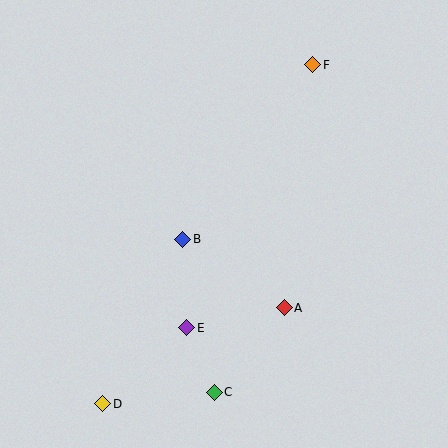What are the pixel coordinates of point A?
Point A is at (284, 308).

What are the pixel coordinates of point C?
Point C is at (214, 392).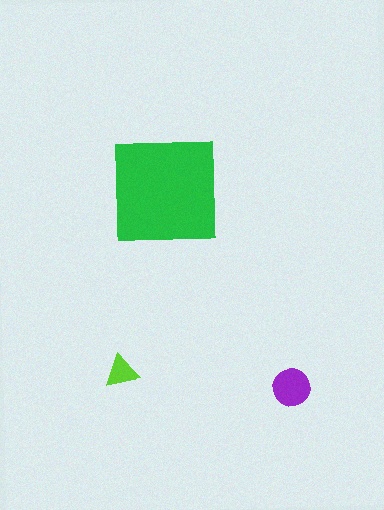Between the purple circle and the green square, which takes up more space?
The green square.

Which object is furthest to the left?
The lime triangle is leftmost.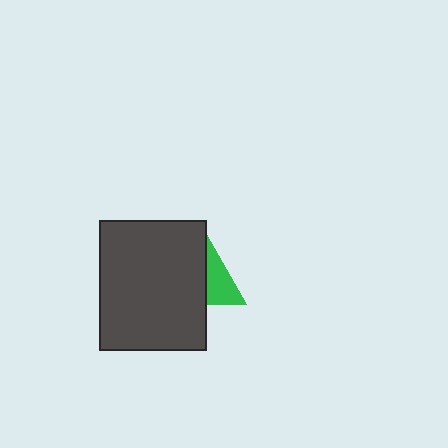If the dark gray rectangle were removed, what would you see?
You would see the complete green triangle.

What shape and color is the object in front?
The object in front is a dark gray rectangle.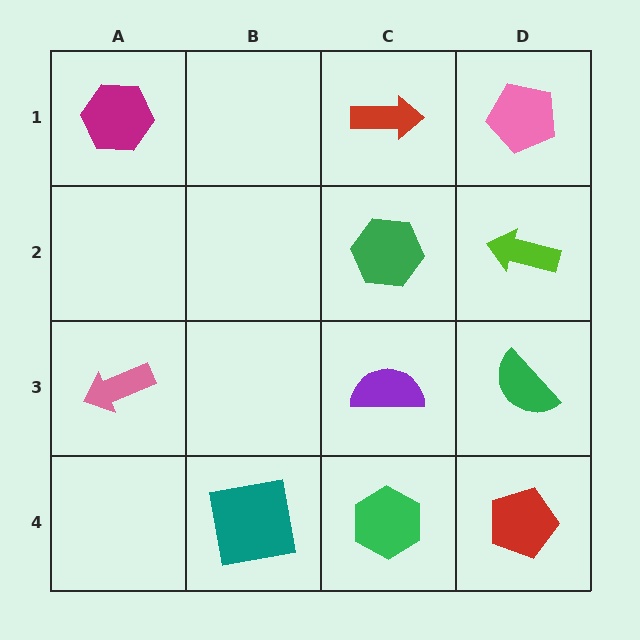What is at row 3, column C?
A purple semicircle.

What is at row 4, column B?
A teal square.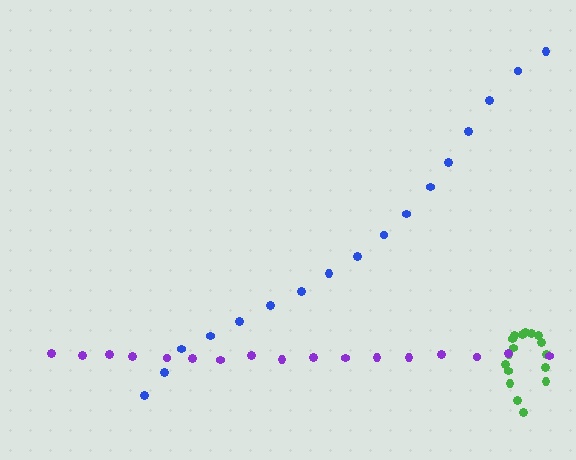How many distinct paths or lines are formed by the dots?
There are 3 distinct paths.